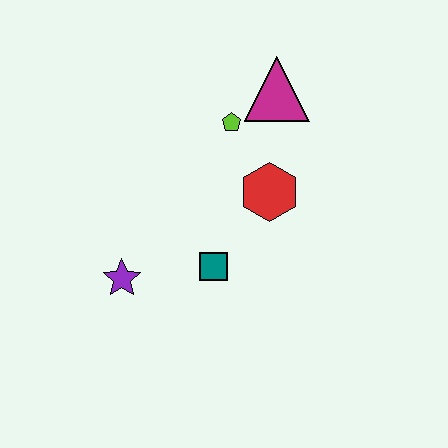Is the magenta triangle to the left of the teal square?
No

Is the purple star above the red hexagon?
No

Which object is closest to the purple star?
The teal square is closest to the purple star.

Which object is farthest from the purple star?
The magenta triangle is farthest from the purple star.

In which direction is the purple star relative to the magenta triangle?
The purple star is below the magenta triangle.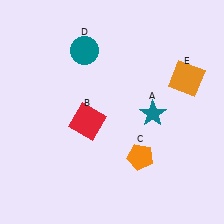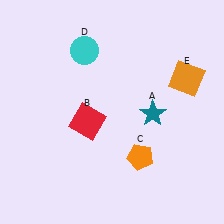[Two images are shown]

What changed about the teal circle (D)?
In Image 1, D is teal. In Image 2, it changed to cyan.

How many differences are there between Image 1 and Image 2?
There is 1 difference between the two images.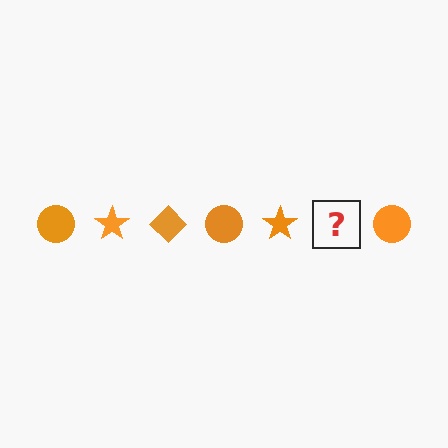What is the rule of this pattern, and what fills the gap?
The rule is that the pattern cycles through circle, star, diamond shapes in orange. The gap should be filled with an orange diamond.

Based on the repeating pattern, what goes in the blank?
The blank should be an orange diamond.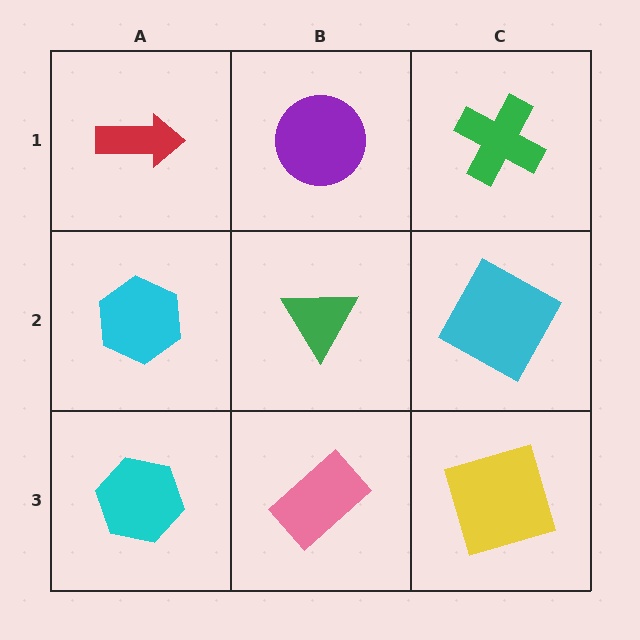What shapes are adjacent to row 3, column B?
A green triangle (row 2, column B), a cyan hexagon (row 3, column A), a yellow square (row 3, column C).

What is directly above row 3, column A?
A cyan hexagon.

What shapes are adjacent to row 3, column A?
A cyan hexagon (row 2, column A), a pink rectangle (row 3, column B).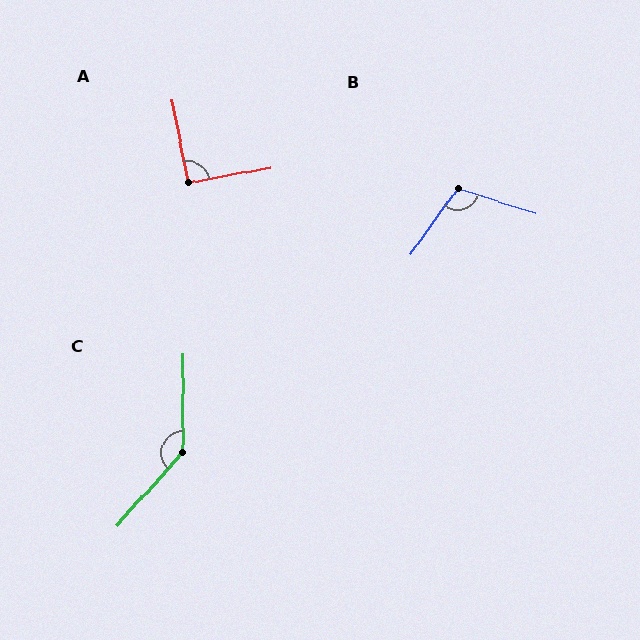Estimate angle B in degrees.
Approximately 108 degrees.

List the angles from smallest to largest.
A (91°), B (108°), C (138°).